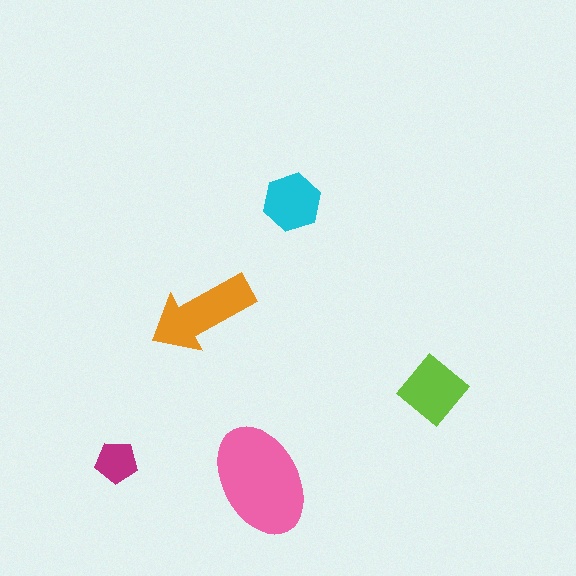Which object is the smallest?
The magenta pentagon.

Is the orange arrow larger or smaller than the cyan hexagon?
Larger.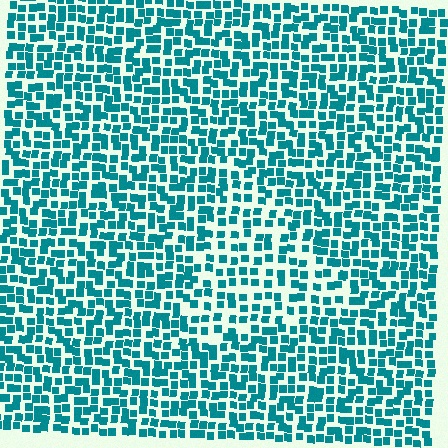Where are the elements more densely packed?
The elements are more densely packed outside the triangle boundary.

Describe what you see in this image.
The image contains small teal elements arranged at two different densities. A triangle-shaped region is visible where the elements are less densely packed than the surrounding area.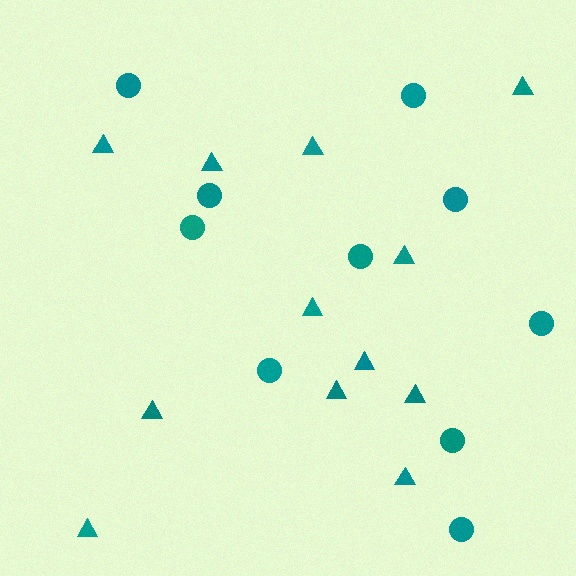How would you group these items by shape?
There are 2 groups: one group of triangles (12) and one group of circles (10).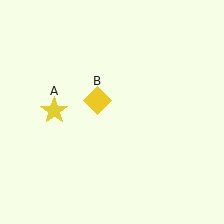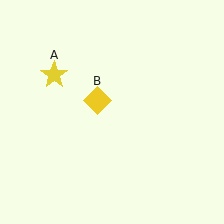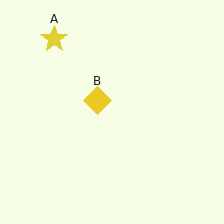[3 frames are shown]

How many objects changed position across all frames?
1 object changed position: yellow star (object A).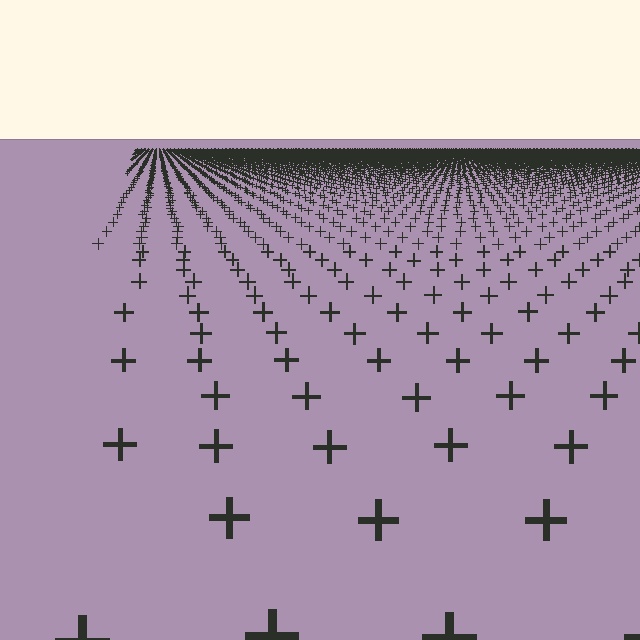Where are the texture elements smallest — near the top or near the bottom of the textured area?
Near the top.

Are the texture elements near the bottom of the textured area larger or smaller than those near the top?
Larger. Near the bottom, elements are closer to the viewer and appear at a bigger on-screen size.